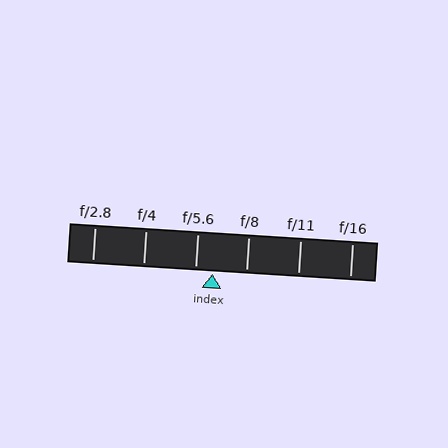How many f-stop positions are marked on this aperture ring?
There are 6 f-stop positions marked.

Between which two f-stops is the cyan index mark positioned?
The index mark is between f/5.6 and f/8.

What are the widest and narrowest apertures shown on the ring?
The widest aperture shown is f/2.8 and the narrowest is f/16.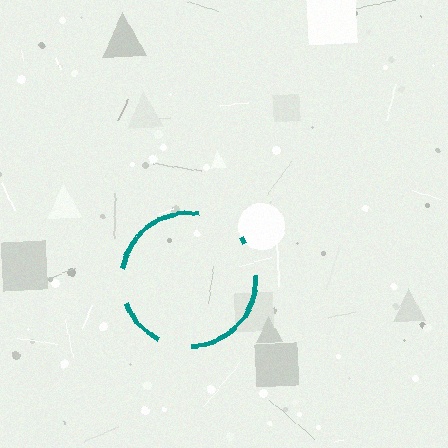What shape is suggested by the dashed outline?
The dashed outline suggests a circle.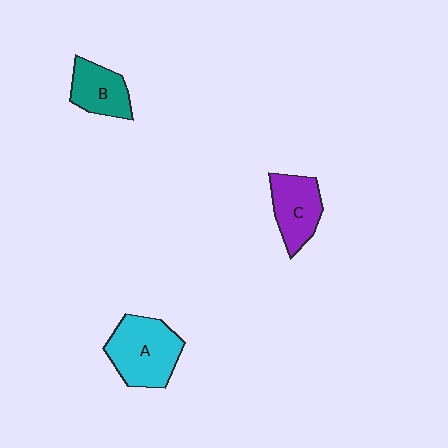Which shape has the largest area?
Shape A (cyan).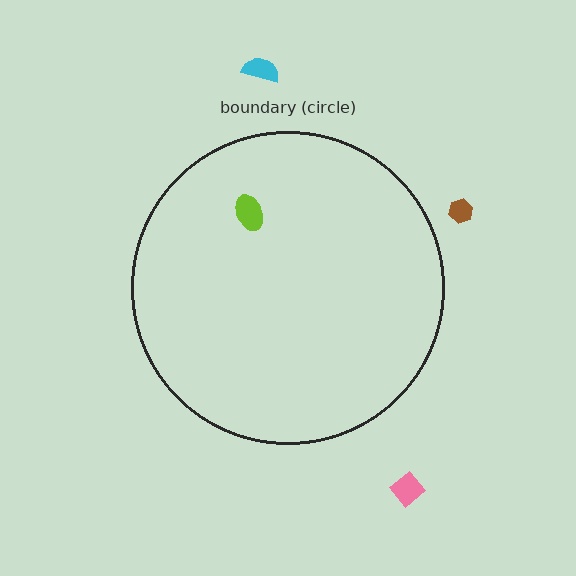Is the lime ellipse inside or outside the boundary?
Inside.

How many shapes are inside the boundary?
1 inside, 3 outside.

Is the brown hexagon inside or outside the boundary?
Outside.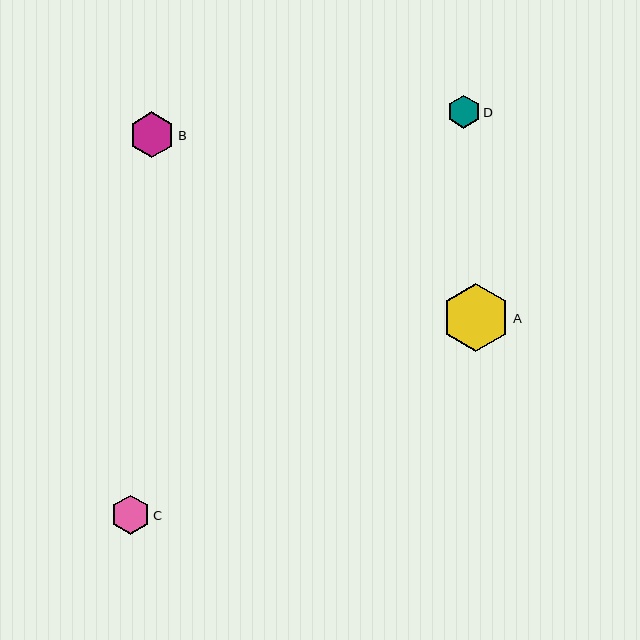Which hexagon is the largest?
Hexagon A is the largest with a size of approximately 68 pixels.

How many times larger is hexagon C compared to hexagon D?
Hexagon C is approximately 1.2 times the size of hexagon D.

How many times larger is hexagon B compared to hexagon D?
Hexagon B is approximately 1.4 times the size of hexagon D.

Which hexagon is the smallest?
Hexagon D is the smallest with a size of approximately 33 pixels.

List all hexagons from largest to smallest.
From largest to smallest: A, B, C, D.